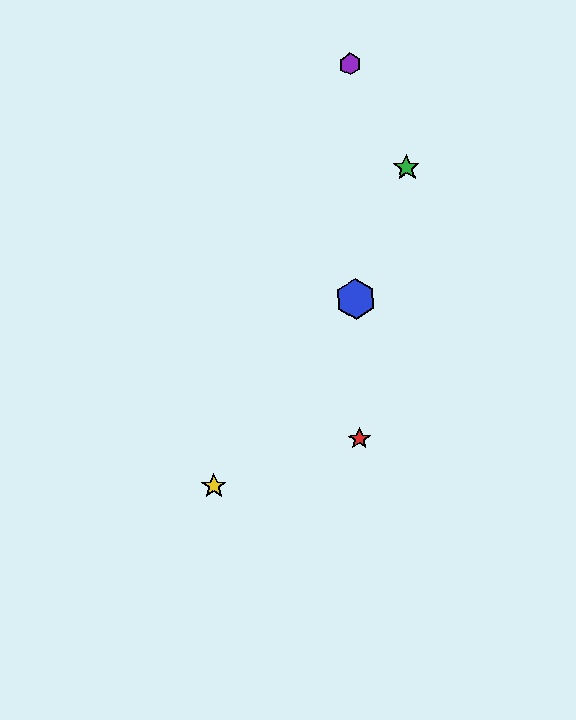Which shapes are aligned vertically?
The red star, the blue hexagon, the purple hexagon are aligned vertically.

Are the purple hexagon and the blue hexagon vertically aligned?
Yes, both are at x≈350.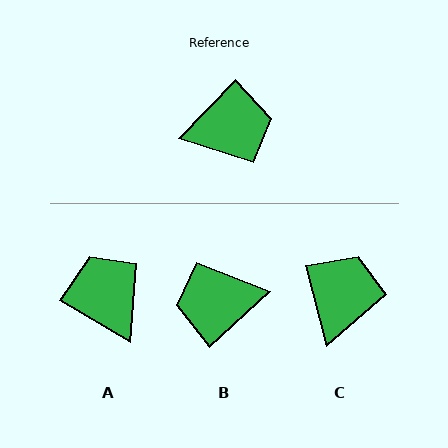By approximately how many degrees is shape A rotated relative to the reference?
Approximately 103 degrees counter-clockwise.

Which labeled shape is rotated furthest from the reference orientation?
B, about 176 degrees away.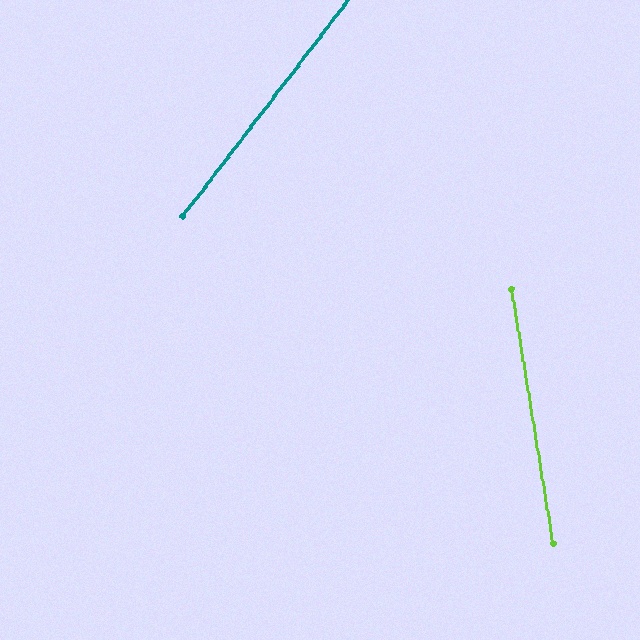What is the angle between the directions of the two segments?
Approximately 47 degrees.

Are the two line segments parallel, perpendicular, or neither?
Neither parallel nor perpendicular — they differ by about 47°.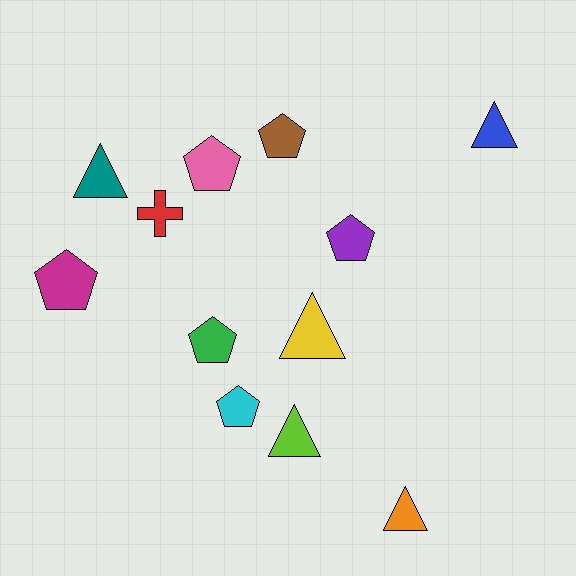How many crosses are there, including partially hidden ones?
There is 1 cross.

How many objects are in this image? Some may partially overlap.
There are 12 objects.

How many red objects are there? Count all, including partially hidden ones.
There is 1 red object.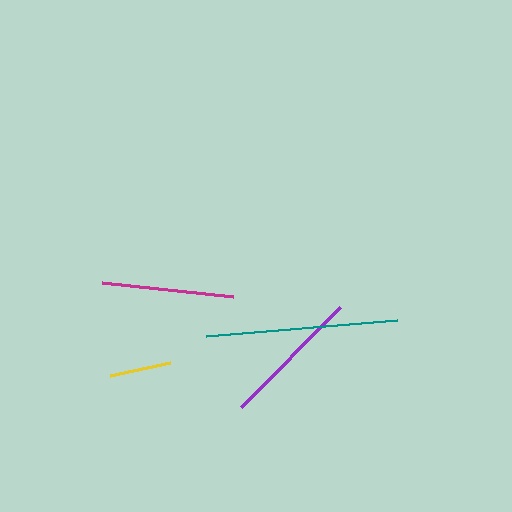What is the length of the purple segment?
The purple segment is approximately 141 pixels long.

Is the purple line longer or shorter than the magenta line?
The purple line is longer than the magenta line.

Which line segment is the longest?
The teal line is the longest at approximately 192 pixels.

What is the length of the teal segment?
The teal segment is approximately 192 pixels long.